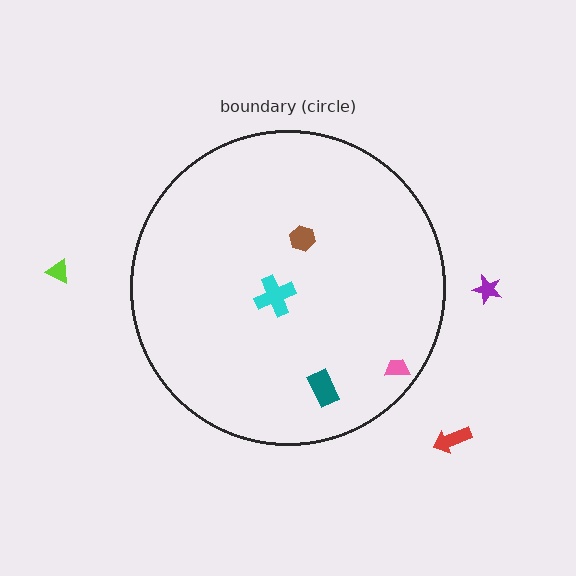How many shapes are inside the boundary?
4 inside, 3 outside.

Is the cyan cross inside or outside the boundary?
Inside.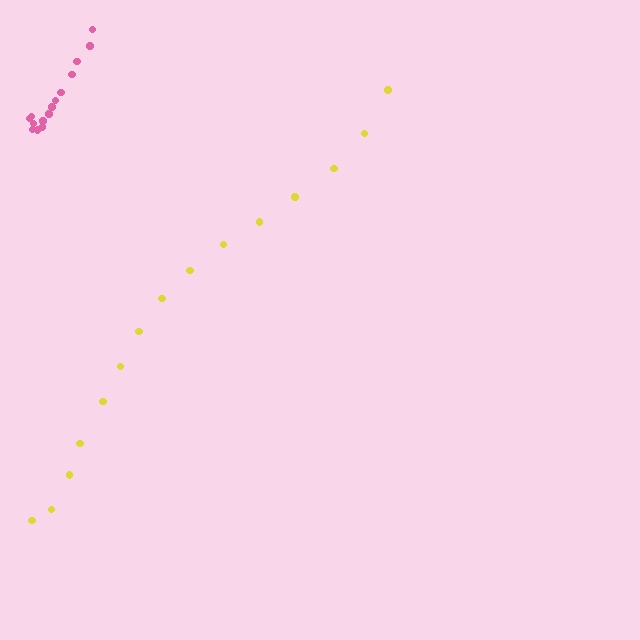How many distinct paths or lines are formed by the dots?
There are 2 distinct paths.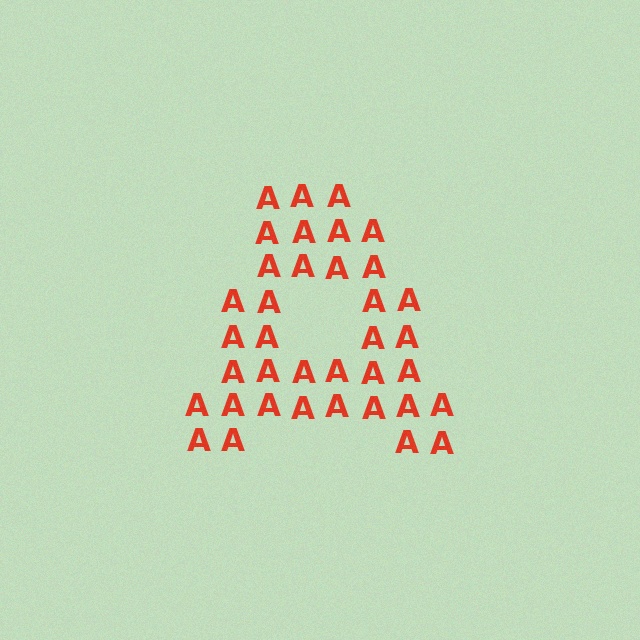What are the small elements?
The small elements are letter A's.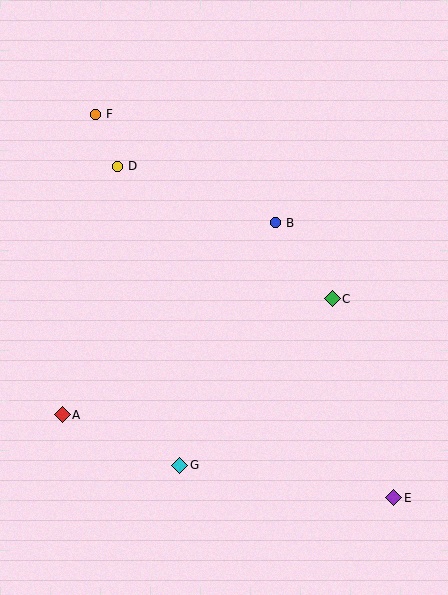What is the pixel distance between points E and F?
The distance between E and F is 486 pixels.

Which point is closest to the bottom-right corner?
Point E is closest to the bottom-right corner.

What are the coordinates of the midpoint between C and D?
The midpoint between C and D is at (225, 233).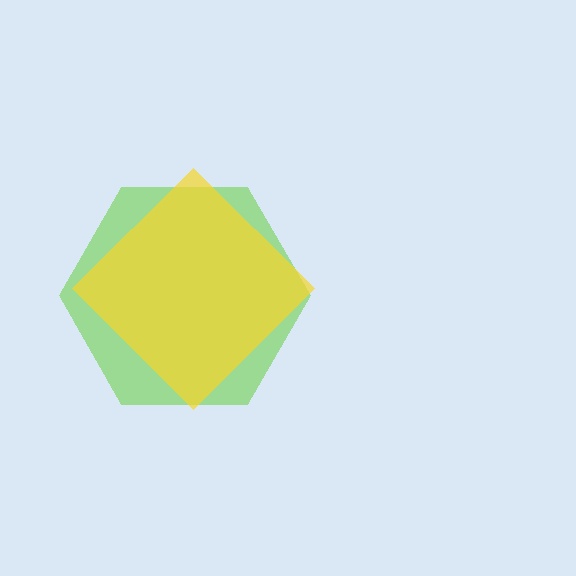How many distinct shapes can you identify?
There are 2 distinct shapes: a lime hexagon, a yellow diamond.